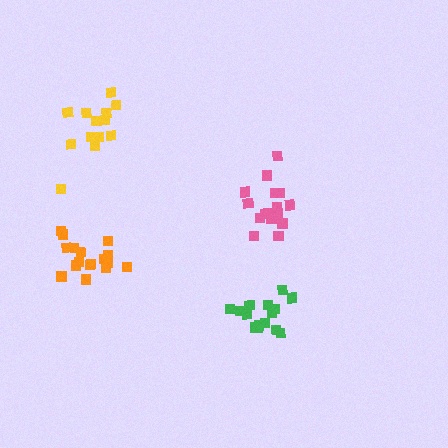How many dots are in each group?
Group 1: 16 dots, Group 2: 15 dots, Group 3: 13 dots, Group 4: 17 dots (61 total).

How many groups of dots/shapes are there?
There are 4 groups.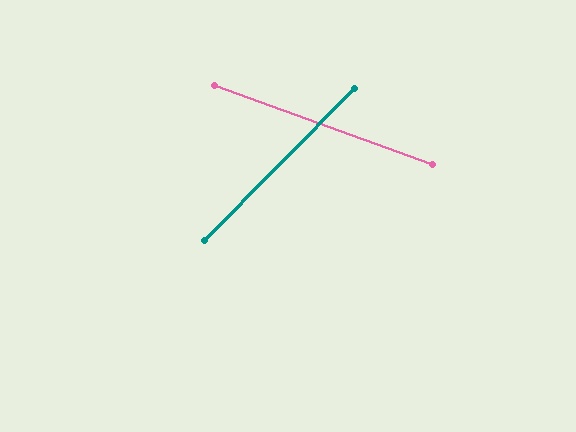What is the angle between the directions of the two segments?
Approximately 65 degrees.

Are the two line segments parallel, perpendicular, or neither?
Neither parallel nor perpendicular — they differ by about 65°.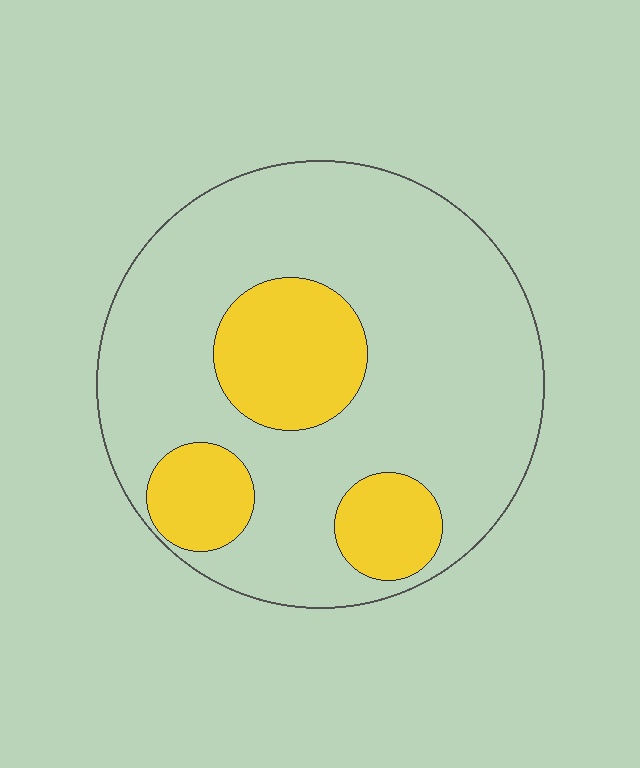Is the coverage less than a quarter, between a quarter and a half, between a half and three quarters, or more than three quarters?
Less than a quarter.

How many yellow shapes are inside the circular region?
3.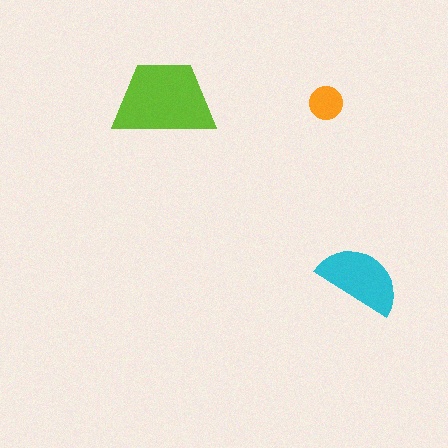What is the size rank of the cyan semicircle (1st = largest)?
2nd.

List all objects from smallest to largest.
The orange circle, the cyan semicircle, the lime trapezoid.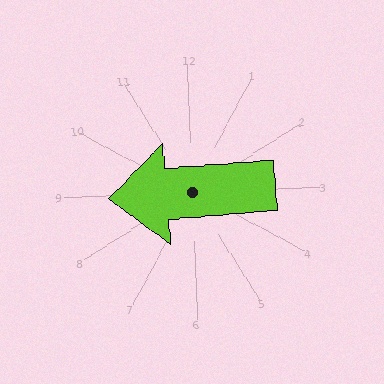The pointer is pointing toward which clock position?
Roughly 9 o'clock.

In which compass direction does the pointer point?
West.